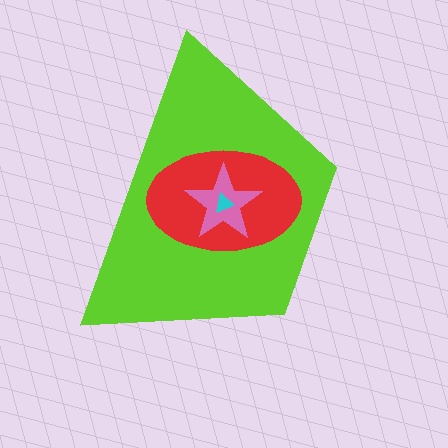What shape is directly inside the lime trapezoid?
The red ellipse.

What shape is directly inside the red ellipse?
The pink star.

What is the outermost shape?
The lime trapezoid.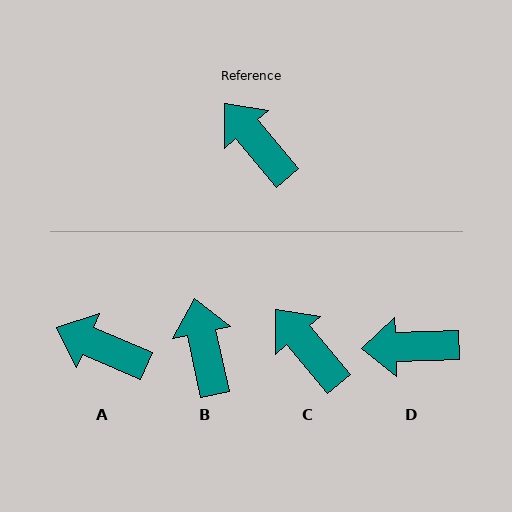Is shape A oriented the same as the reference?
No, it is off by about 26 degrees.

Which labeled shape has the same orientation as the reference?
C.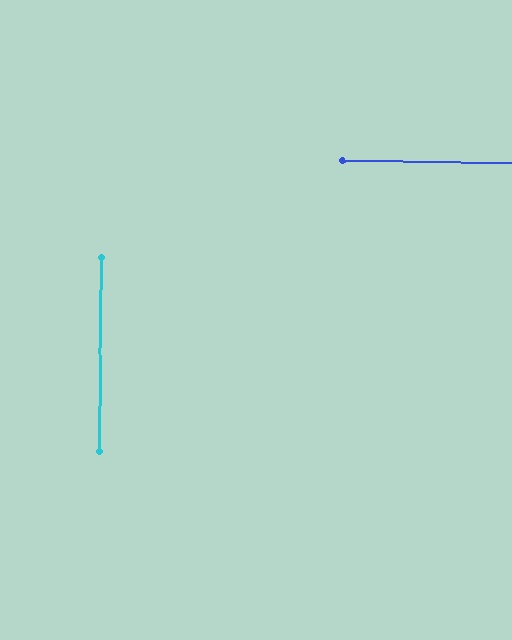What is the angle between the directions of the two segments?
Approximately 90 degrees.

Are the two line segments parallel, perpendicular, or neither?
Perpendicular — they meet at approximately 90°.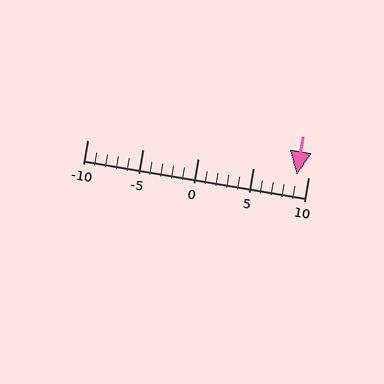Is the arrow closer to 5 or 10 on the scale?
The arrow is closer to 10.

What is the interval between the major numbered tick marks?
The major tick marks are spaced 5 units apart.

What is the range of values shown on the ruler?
The ruler shows values from -10 to 10.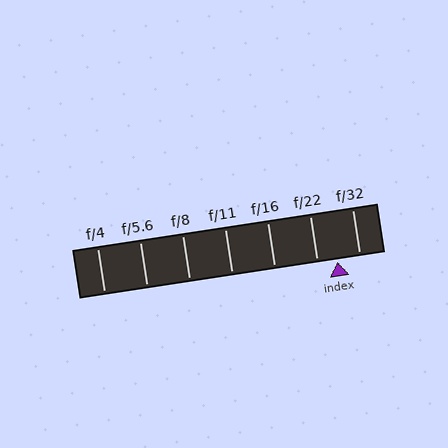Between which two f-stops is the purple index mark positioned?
The index mark is between f/22 and f/32.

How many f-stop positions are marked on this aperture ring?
There are 7 f-stop positions marked.